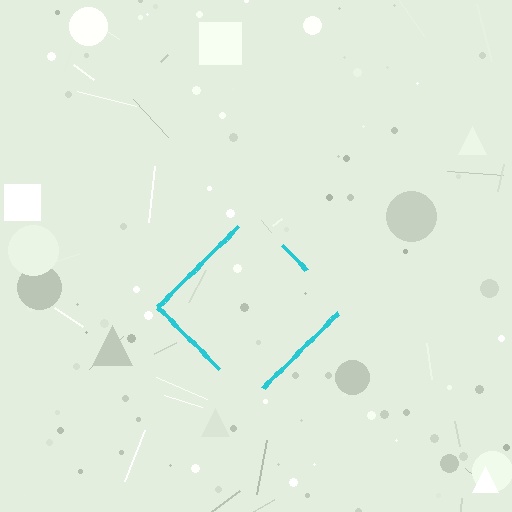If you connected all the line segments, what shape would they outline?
They would outline a diamond.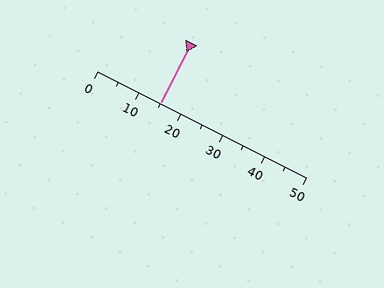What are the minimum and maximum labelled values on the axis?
The axis runs from 0 to 50.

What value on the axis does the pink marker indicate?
The marker indicates approximately 15.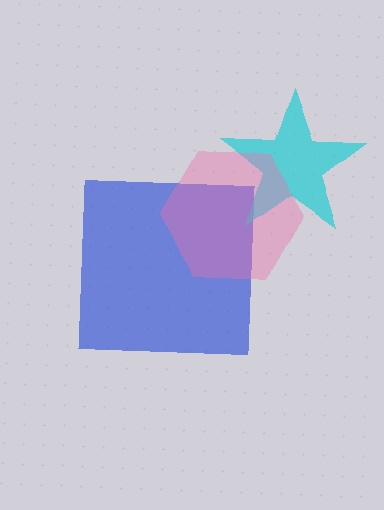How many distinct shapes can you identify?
There are 3 distinct shapes: a blue square, a cyan star, a pink hexagon.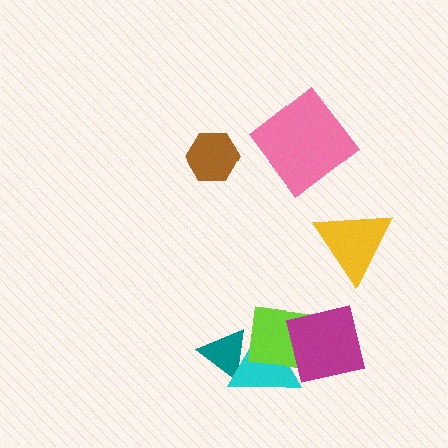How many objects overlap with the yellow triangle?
0 objects overlap with the yellow triangle.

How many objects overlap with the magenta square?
2 objects overlap with the magenta square.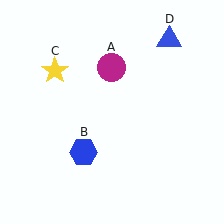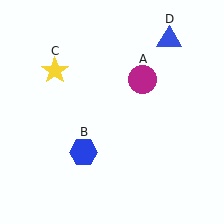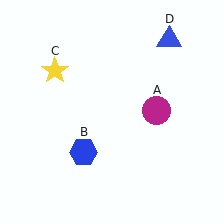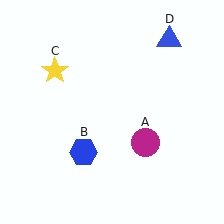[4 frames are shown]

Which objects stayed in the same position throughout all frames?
Blue hexagon (object B) and yellow star (object C) and blue triangle (object D) remained stationary.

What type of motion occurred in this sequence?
The magenta circle (object A) rotated clockwise around the center of the scene.